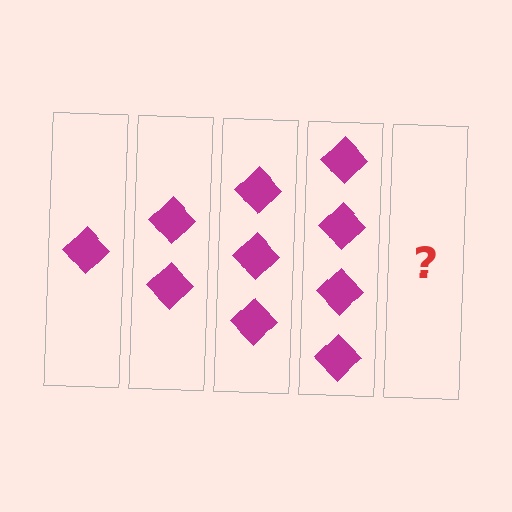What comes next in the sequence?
The next element should be 5 diamonds.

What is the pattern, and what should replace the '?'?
The pattern is that each step adds one more diamond. The '?' should be 5 diamonds.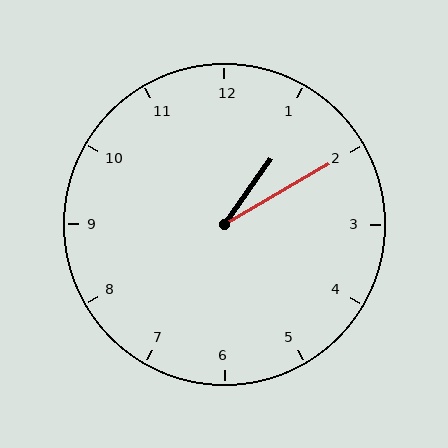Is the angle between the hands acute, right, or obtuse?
It is acute.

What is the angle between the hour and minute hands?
Approximately 25 degrees.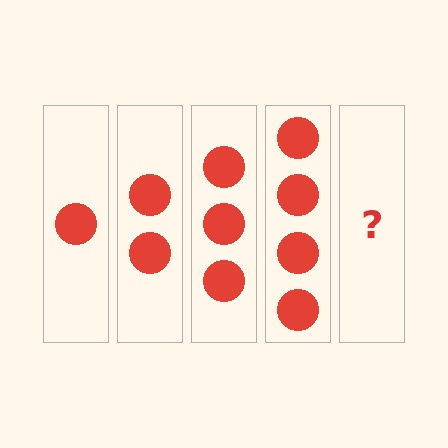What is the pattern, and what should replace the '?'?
The pattern is that each step adds one more circle. The '?' should be 5 circles.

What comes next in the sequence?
The next element should be 5 circles.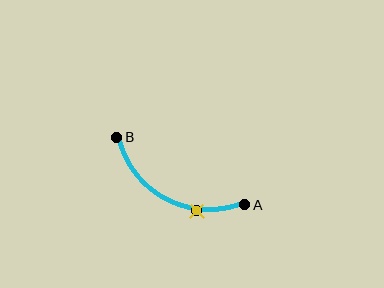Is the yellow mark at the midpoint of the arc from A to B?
No. The yellow mark lies on the arc but is closer to endpoint A. The arc midpoint would be at the point on the curve equidistant along the arc from both A and B.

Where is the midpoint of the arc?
The arc midpoint is the point on the curve farthest from the straight line joining A and B. It sits below that line.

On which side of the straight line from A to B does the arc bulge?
The arc bulges below the straight line connecting A and B.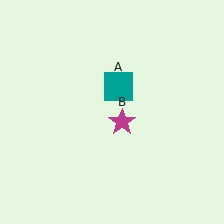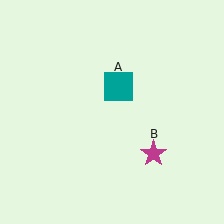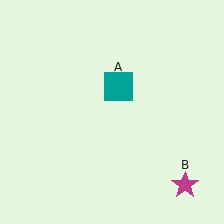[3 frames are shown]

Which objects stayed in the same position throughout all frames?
Teal square (object A) remained stationary.